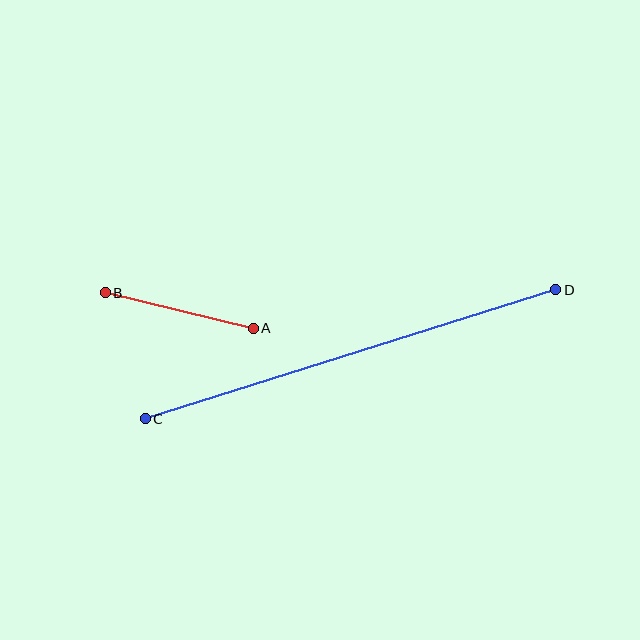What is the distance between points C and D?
The distance is approximately 430 pixels.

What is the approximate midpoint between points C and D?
The midpoint is at approximately (350, 354) pixels.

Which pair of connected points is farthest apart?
Points C and D are farthest apart.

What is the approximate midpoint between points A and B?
The midpoint is at approximately (179, 311) pixels.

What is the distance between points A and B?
The distance is approximately 153 pixels.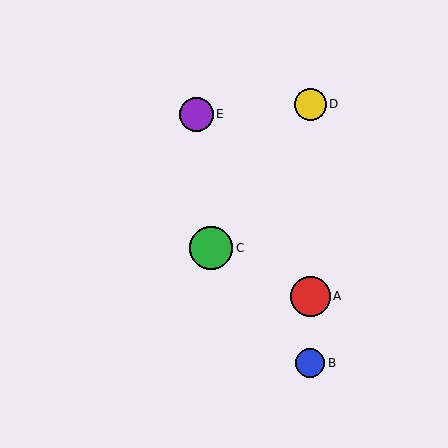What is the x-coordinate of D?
Object D is at x≈310.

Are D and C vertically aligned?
No, D is at x≈310 and C is at x≈211.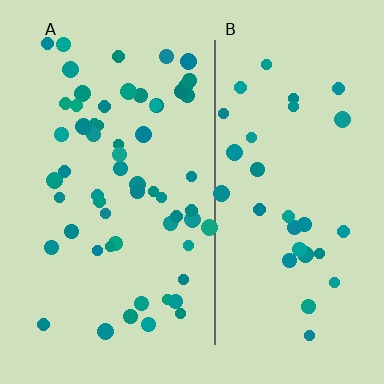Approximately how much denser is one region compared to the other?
Approximately 1.8× — region A over region B.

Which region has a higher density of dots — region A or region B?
A (the left).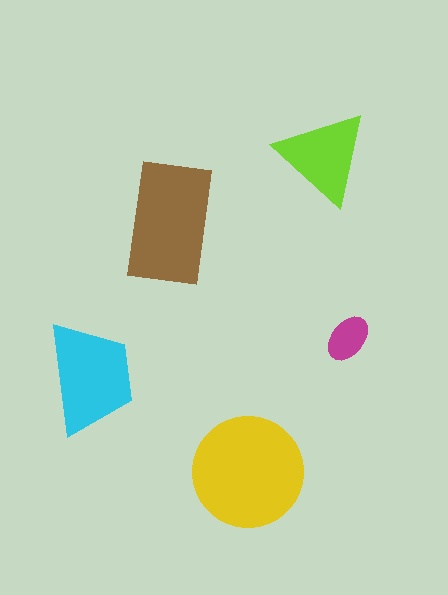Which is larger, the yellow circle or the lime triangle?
The yellow circle.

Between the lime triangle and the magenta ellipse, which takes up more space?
The lime triangle.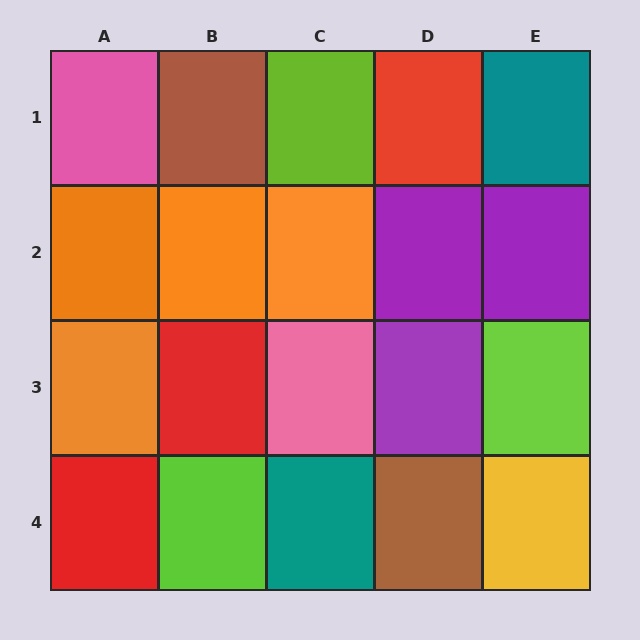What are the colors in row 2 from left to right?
Orange, orange, orange, purple, purple.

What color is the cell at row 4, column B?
Lime.